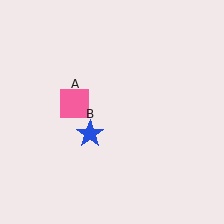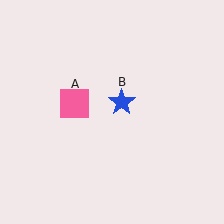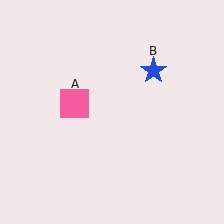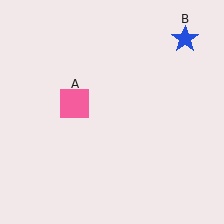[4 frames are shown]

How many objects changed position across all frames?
1 object changed position: blue star (object B).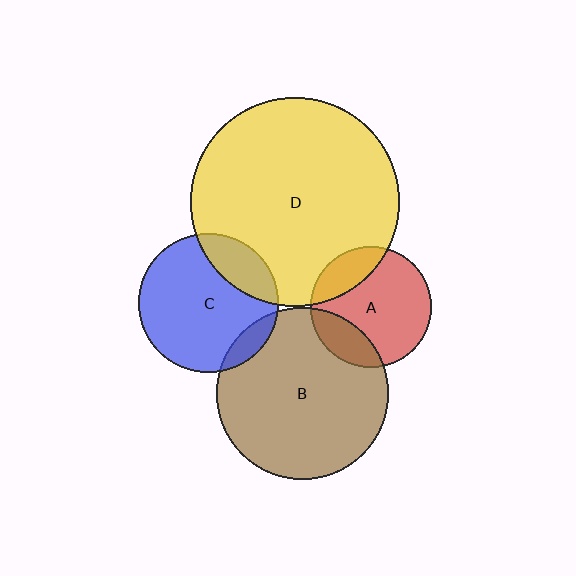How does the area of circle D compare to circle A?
Approximately 3.0 times.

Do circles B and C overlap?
Yes.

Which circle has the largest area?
Circle D (yellow).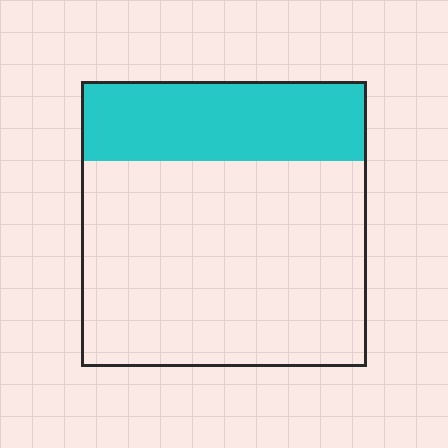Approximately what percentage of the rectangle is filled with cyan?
Approximately 30%.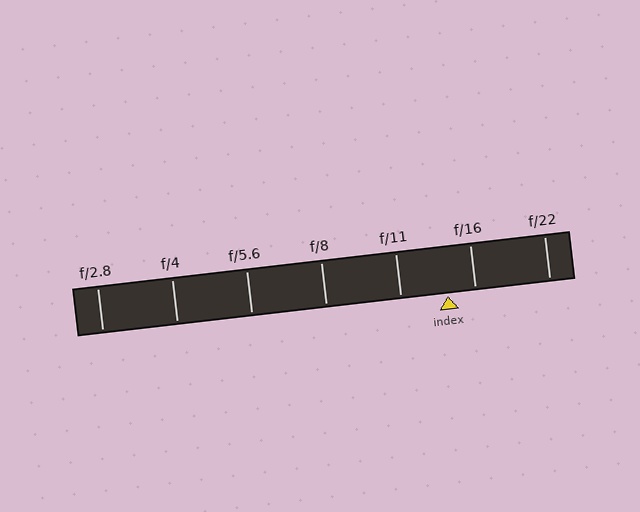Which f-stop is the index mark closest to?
The index mark is closest to f/16.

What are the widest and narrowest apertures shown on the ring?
The widest aperture shown is f/2.8 and the narrowest is f/22.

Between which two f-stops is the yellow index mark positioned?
The index mark is between f/11 and f/16.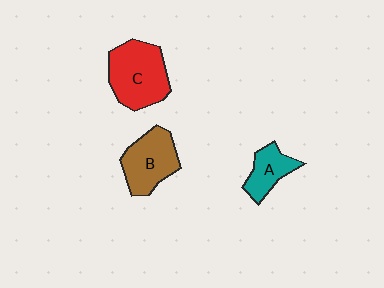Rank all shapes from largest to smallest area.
From largest to smallest: C (red), B (brown), A (teal).